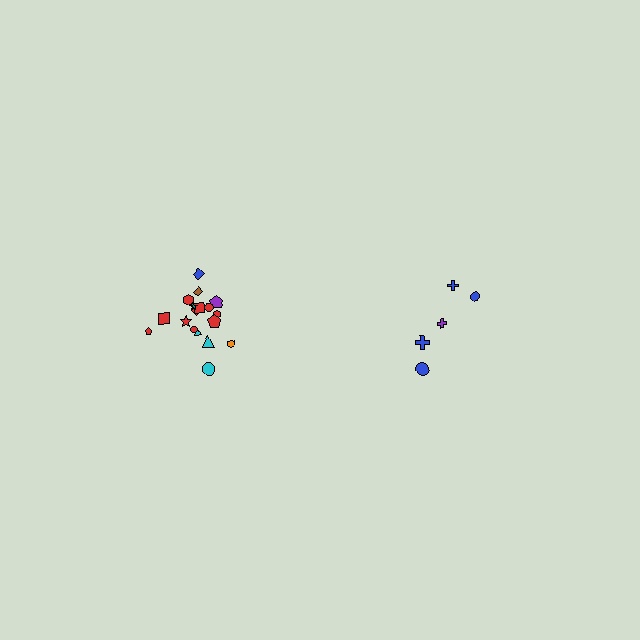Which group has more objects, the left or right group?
The left group.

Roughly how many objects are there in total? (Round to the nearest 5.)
Roughly 25 objects in total.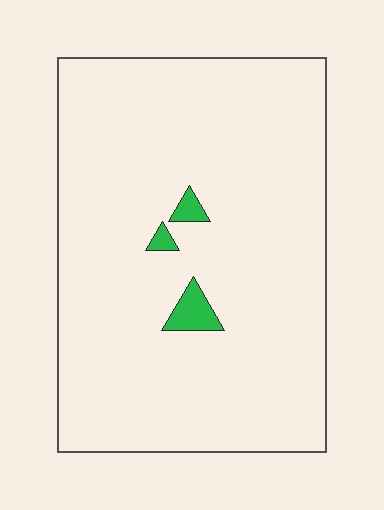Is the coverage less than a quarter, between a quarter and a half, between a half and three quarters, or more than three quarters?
Less than a quarter.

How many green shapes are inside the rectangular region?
3.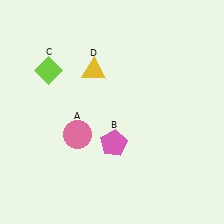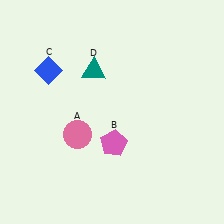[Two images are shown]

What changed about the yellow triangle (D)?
In Image 1, D is yellow. In Image 2, it changed to teal.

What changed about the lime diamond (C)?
In Image 1, C is lime. In Image 2, it changed to blue.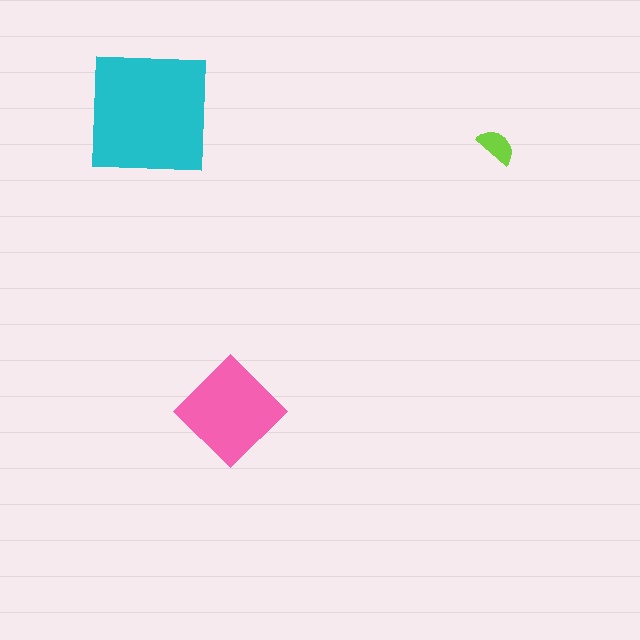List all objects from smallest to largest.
The lime semicircle, the pink diamond, the cyan square.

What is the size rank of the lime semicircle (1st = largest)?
3rd.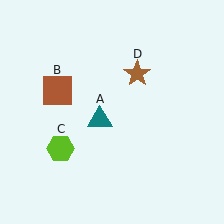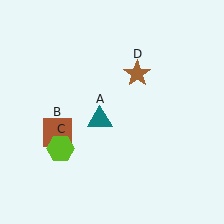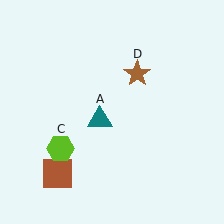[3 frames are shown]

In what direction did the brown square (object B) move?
The brown square (object B) moved down.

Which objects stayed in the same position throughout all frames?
Teal triangle (object A) and lime hexagon (object C) and brown star (object D) remained stationary.